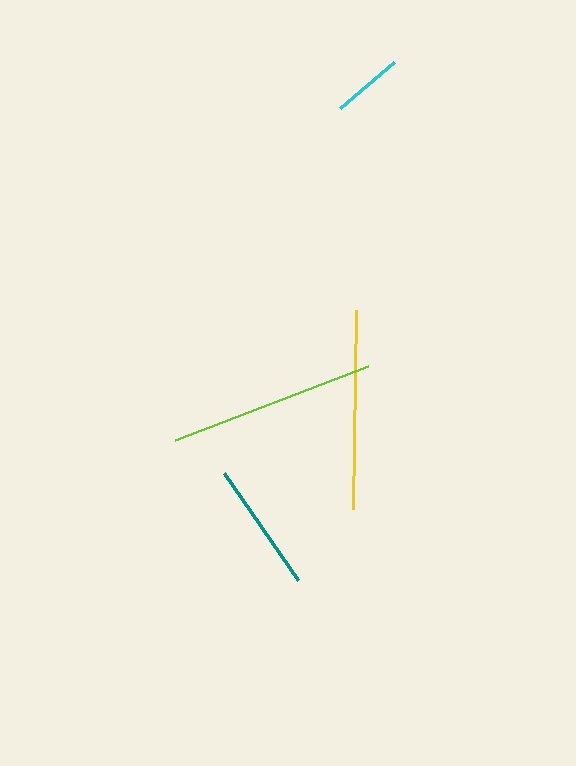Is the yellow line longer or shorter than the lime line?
The lime line is longer than the yellow line.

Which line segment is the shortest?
The cyan line is the shortest at approximately 71 pixels.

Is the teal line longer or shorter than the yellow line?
The yellow line is longer than the teal line.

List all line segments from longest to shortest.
From longest to shortest: lime, yellow, teal, cyan.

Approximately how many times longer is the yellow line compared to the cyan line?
The yellow line is approximately 2.8 times the length of the cyan line.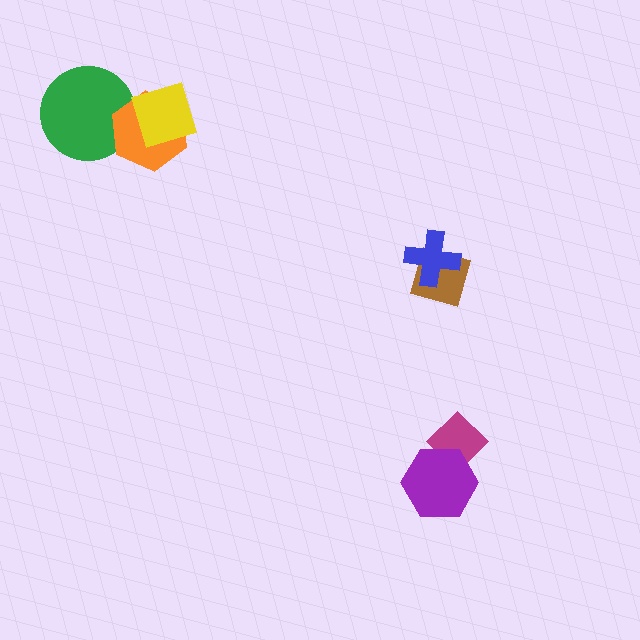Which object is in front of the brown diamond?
The blue cross is in front of the brown diamond.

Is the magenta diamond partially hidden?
Yes, it is partially covered by another shape.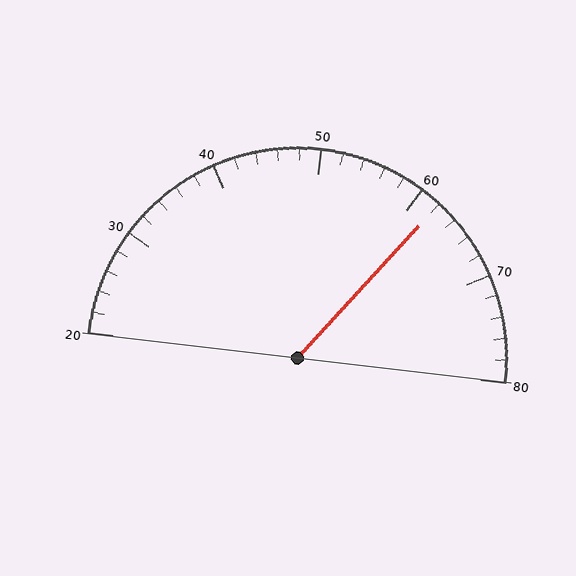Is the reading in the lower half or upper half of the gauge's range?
The reading is in the upper half of the range (20 to 80).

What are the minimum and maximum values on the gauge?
The gauge ranges from 20 to 80.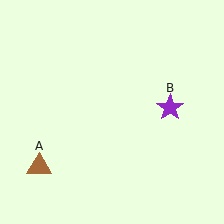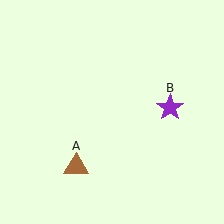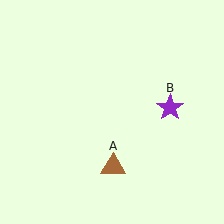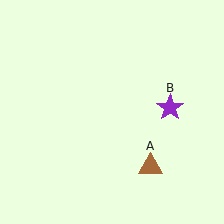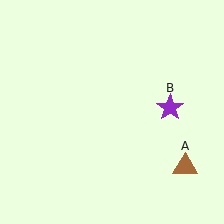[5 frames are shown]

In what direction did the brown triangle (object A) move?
The brown triangle (object A) moved right.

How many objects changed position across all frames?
1 object changed position: brown triangle (object A).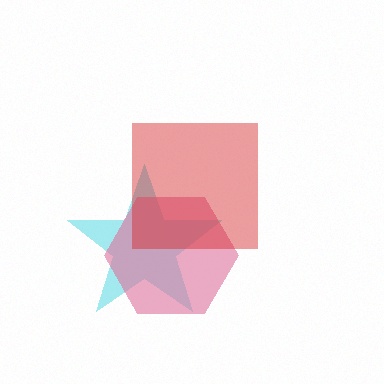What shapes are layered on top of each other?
The layered shapes are: a cyan star, a pink hexagon, a red square.